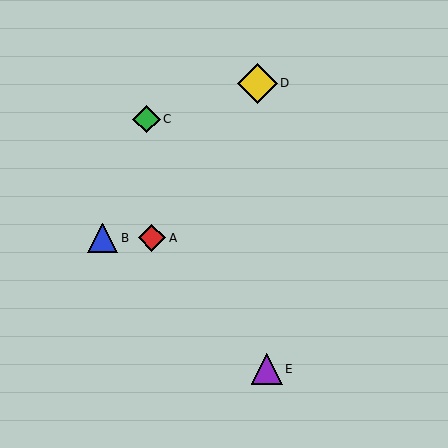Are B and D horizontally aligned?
No, B is at y≈238 and D is at y≈83.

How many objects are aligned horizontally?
2 objects (A, B) are aligned horizontally.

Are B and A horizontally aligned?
Yes, both are at y≈238.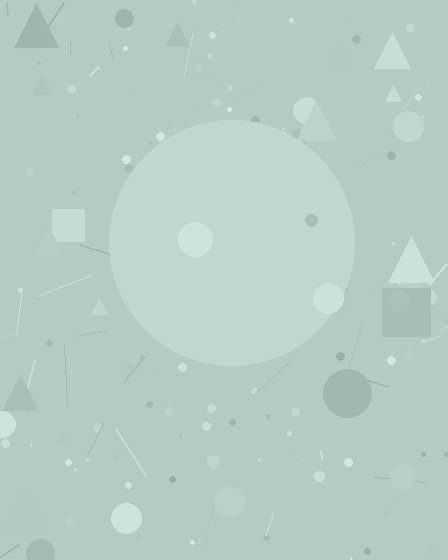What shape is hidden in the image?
A circle is hidden in the image.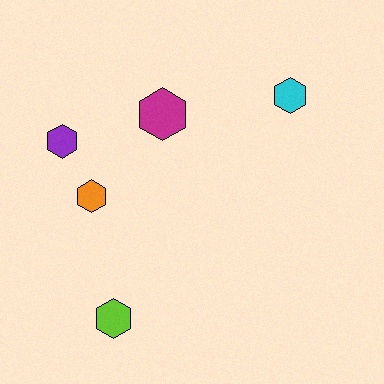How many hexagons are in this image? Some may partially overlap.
There are 5 hexagons.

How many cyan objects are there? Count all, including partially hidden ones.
There is 1 cyan object.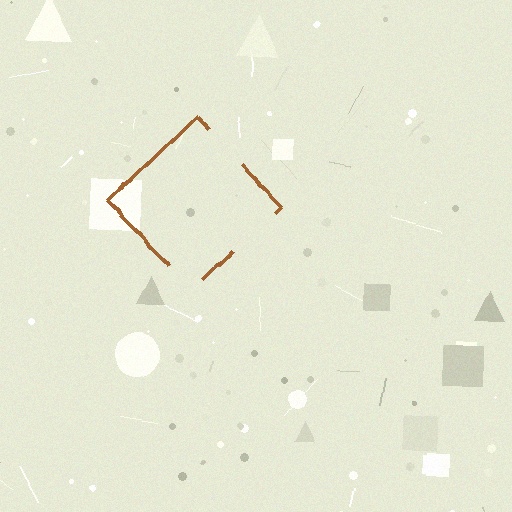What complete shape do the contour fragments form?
The contour fragments form a diamond.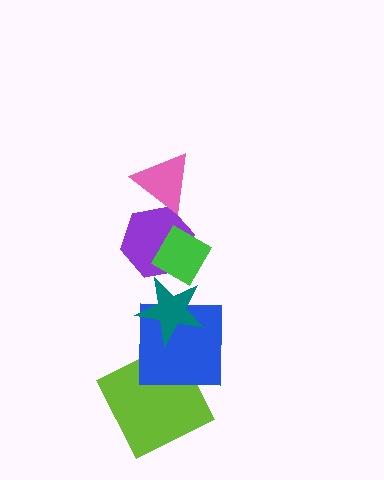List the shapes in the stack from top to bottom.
From top to bottom: the pink triangle, the green diamond, the purple hexagon, the teal star, the blue square, the lime square.